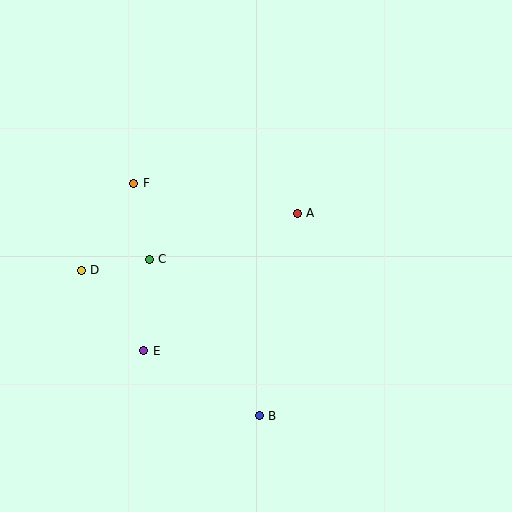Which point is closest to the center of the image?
Point A at (297, 213) is closest to the center.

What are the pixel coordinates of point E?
Point E is at (144, 351).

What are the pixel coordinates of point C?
Point C is at (149, 259).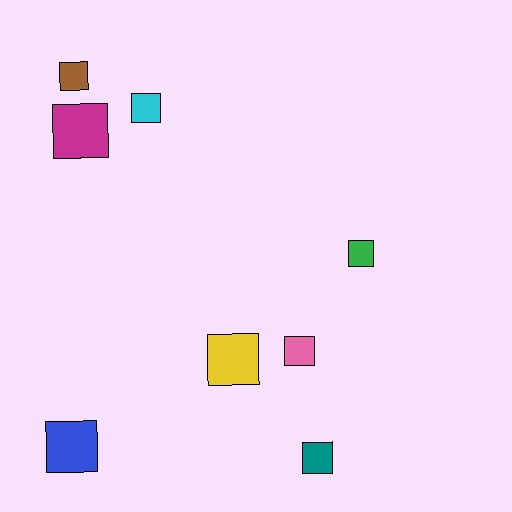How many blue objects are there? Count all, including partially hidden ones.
There is 1 blue object.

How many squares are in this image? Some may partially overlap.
There are 8 squares.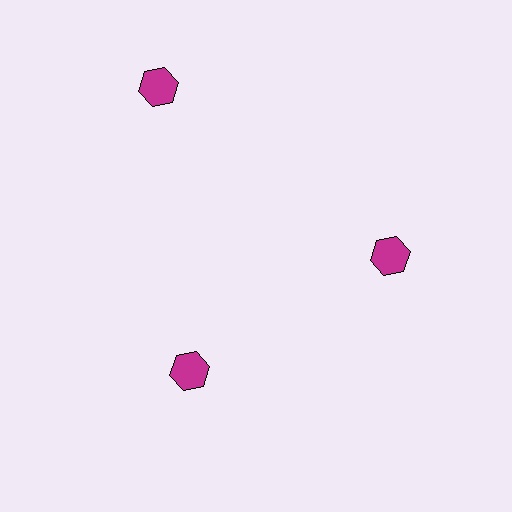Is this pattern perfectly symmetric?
No. The 3 magenta hexagons are arranged in a ring, but one element near the 11 o'clock position is pushed outward from the center, breaking the 3-fold rotational symmetry.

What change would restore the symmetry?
The symmetry would be restored by moving it inward, back onto the ring so that all 3 hexagons sit at equal angles and equal distance from the center.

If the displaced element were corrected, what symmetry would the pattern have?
It would have 3-fold rotational symmetry — the pattern would map onto itself every 120 degrees.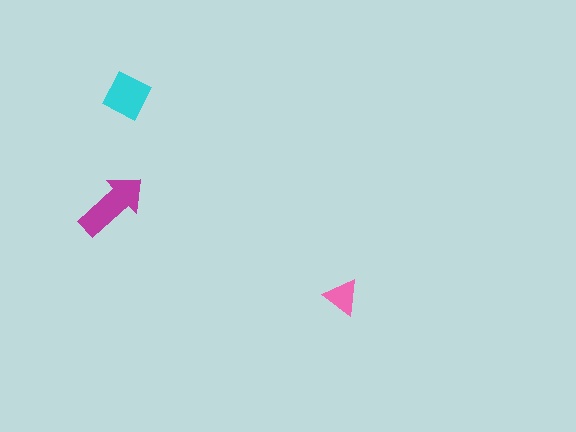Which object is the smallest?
The pink triangle.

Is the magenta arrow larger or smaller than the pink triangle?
Larger.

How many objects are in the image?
There are 3 objects in the image.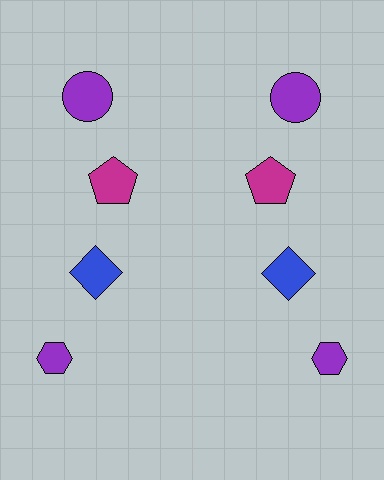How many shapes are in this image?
There are 8 shapes in this image.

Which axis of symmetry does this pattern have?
The pattern has a vertical axis of symmetry running through the center of the image.